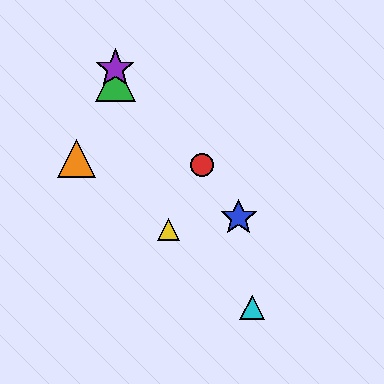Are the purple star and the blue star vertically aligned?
No, the purple star is at x≈115 and the blue star is at x≈239.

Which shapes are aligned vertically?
The green triangle, the purple star are aligned vertically.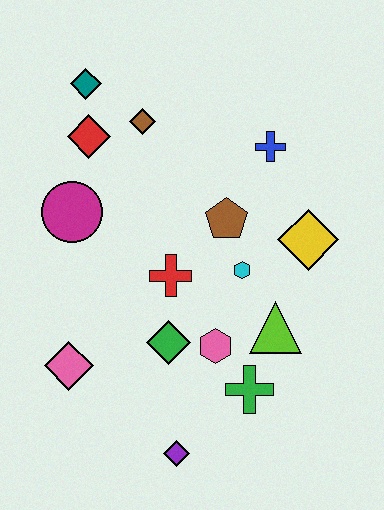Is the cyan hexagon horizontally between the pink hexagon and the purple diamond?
No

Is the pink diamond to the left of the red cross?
Yes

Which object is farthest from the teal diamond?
The purple diamond is farthest from the teal diamond.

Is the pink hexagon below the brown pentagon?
Yes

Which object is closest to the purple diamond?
The green cross is closest to the purple diamond.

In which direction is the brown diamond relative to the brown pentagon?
The brown diamond is above the brown pentagon.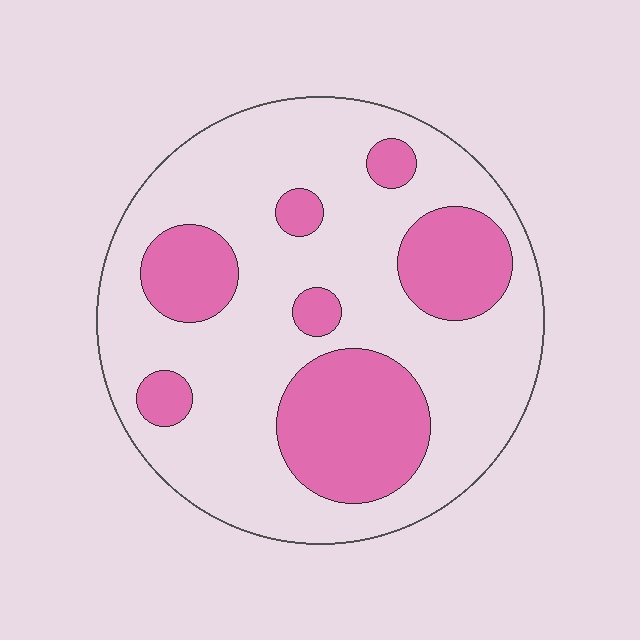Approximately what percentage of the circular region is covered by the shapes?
Approximately 30%.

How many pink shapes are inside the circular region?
7.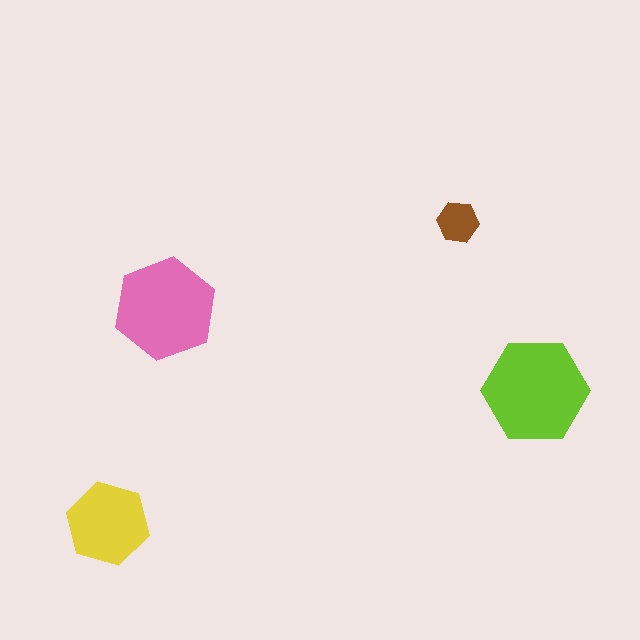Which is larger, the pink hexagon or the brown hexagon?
The pink one.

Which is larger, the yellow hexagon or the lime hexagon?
The lime one.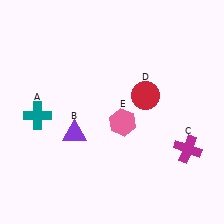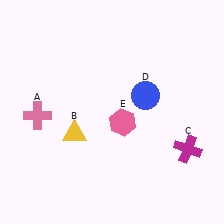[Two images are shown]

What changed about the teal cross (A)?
In Image 1, A is teal. In Image 2, it changed to pink.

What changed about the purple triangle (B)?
In Image 1, B is purple. In Image 2, it changed to yellow.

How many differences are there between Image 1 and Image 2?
There are 3 differences between the two images.